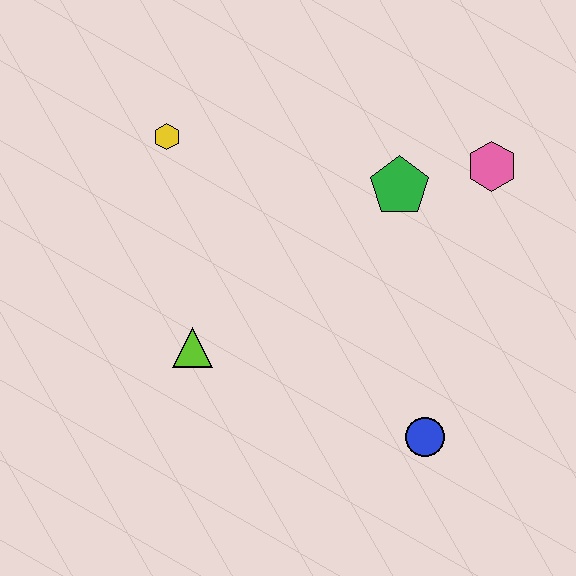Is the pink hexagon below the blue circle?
No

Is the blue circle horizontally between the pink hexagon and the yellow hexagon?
Yes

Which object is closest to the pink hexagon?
The green pentagon is closest to the pink hexagon.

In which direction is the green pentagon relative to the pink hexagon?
The green pentagon is to the left of the pink hexagon.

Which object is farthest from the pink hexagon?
The lime triangle is farthest from the pink hexagon.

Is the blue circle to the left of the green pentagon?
No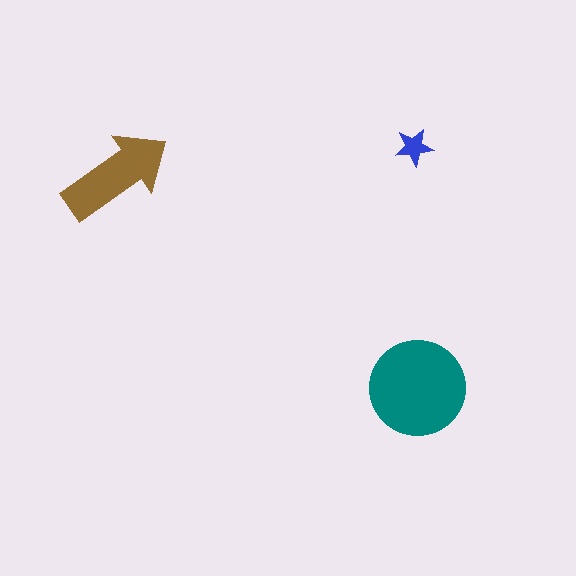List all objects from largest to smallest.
The teal circle, the brown arrow, the blue star.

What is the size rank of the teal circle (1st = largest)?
1st.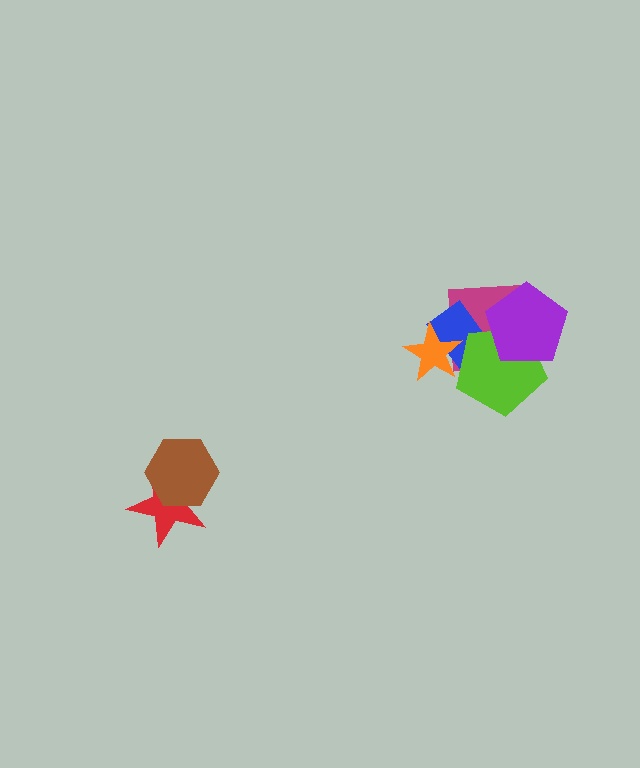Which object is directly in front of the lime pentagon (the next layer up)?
The orange star is directly in front of the lime pentagon.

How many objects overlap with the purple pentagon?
3 objects overlap with the purple pentagon.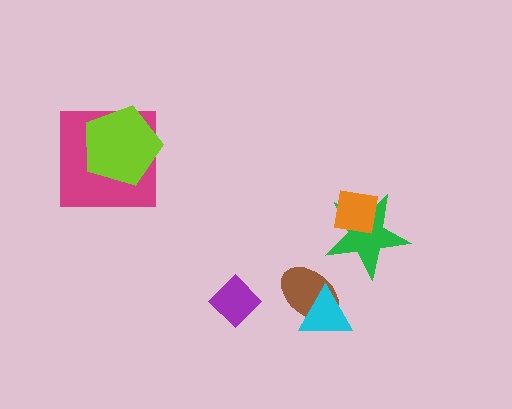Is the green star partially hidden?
Yes, it is partially covered by another shape.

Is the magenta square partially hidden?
Yes, it is partially covered by another shape.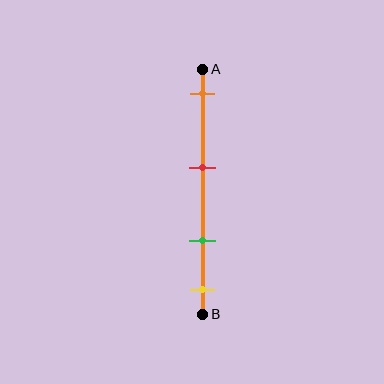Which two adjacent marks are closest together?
The green and yellow marks are the closest adjacent pair.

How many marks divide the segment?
There are 4 marks dividing the segment.